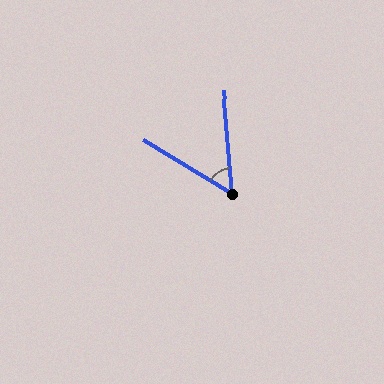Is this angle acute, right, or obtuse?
It is acute.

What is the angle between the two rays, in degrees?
Approximately 53 degrees.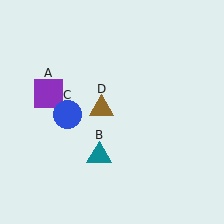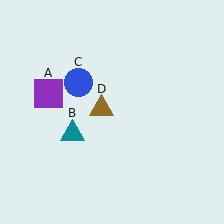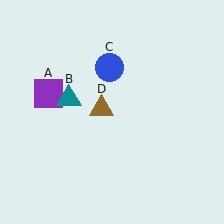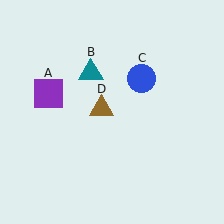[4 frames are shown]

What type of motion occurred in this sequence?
The teal triangle (object B), blue circle (object C) rotated clockwise around the center of the scene.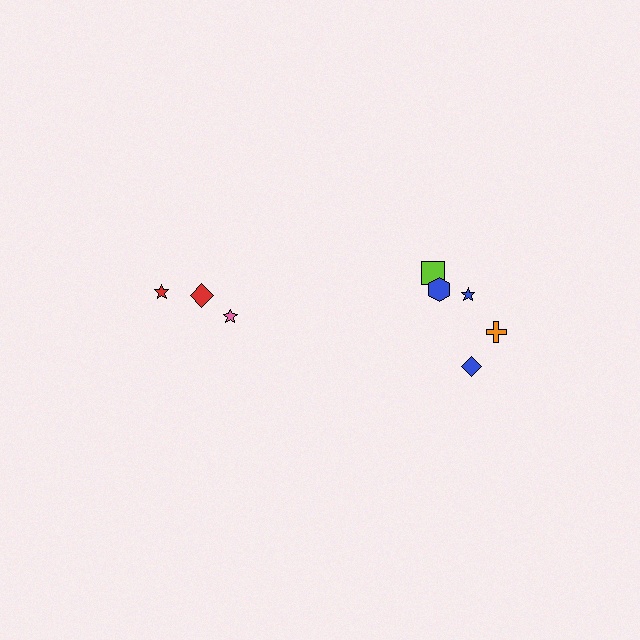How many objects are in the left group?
There are 3 objects.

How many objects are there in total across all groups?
There are 8 objects.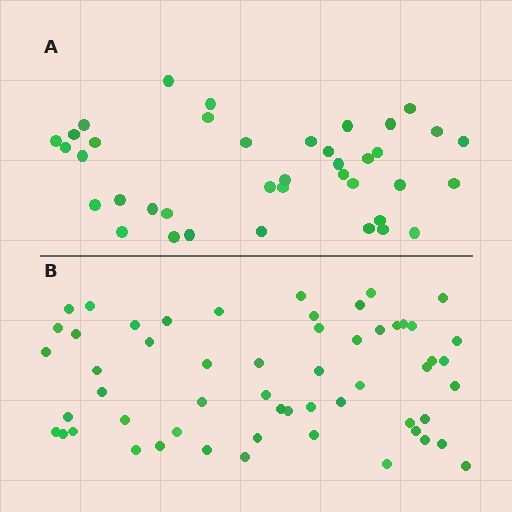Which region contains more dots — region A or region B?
Region B (the bottom region) has more dots.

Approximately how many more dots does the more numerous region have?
Region B has approximately 15 more dots than region A.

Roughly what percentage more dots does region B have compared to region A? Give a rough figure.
About 45% more.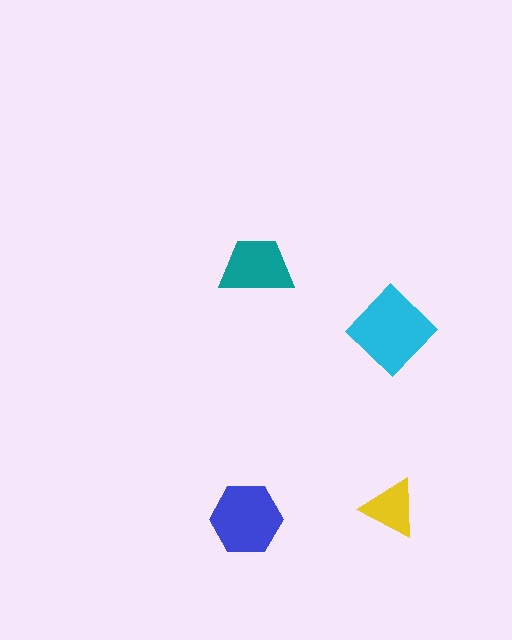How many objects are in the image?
There are 4 objects in the image.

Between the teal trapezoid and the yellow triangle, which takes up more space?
The teal trapezoid.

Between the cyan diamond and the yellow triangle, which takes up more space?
The cyan diamond.